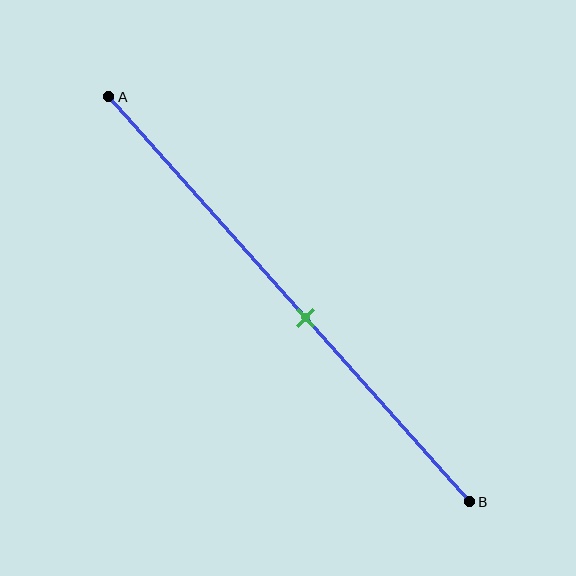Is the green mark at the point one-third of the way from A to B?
No, the mark is at about 55% from A, not at the 33% one-third point.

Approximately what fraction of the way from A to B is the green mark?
The green mark is approximately 55% of the way from A to B.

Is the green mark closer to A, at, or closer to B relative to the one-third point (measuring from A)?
The green mark is closer to point B than the one-third point of segment AB.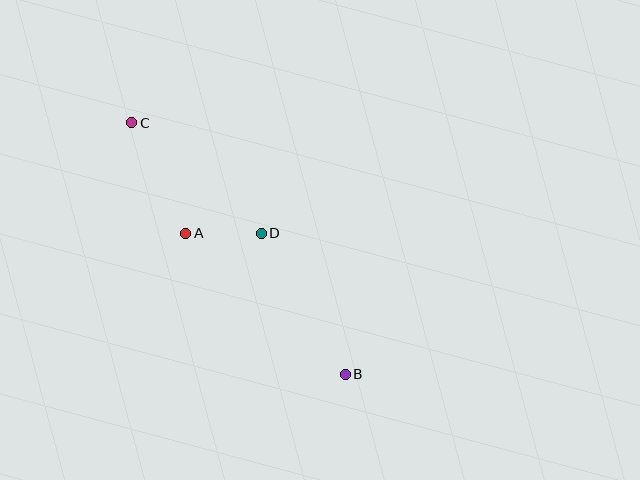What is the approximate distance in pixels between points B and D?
The distance between B and D is approximately 164 pixels.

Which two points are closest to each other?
Points A and D are closest to each other.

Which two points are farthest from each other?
Points B and C are farthest from each other.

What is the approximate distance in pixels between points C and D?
The distance between C and D is approximately 170 pixels.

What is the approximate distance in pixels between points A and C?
The distance between A and C is approximately 123 pixels.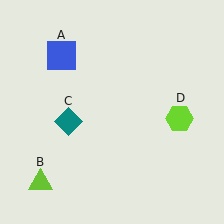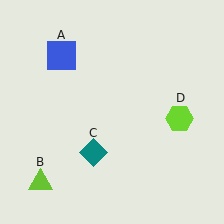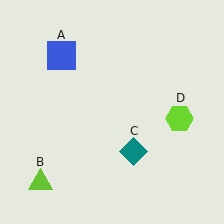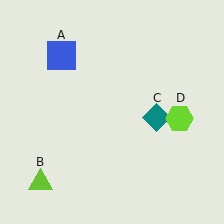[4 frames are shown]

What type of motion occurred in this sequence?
The teal diamond (object C) rotated counterclockwise around the center of the scene.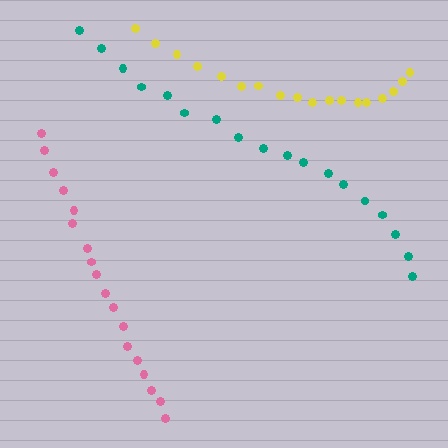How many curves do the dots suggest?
There are 3 distinct paths.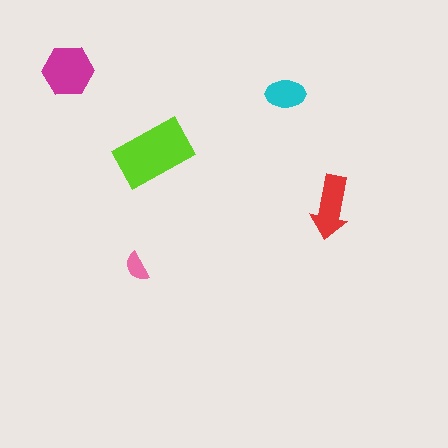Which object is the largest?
The lime rectangle.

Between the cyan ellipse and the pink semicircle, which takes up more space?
The cyan ellipse.